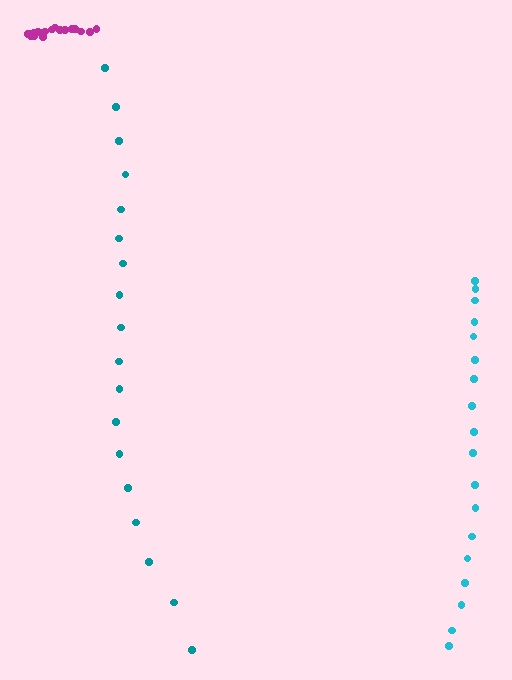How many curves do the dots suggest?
There are 3 distinct paths.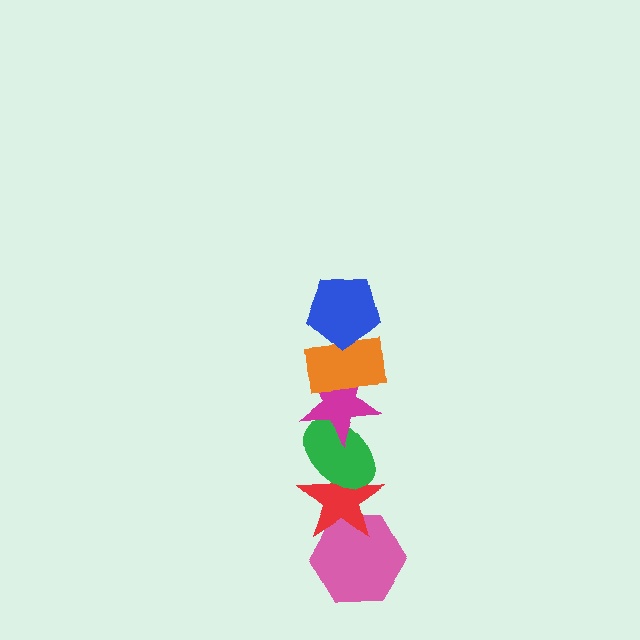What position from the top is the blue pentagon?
The blue pentagon is 1st from the top.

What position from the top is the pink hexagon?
The pink hexagon is 6th from the top.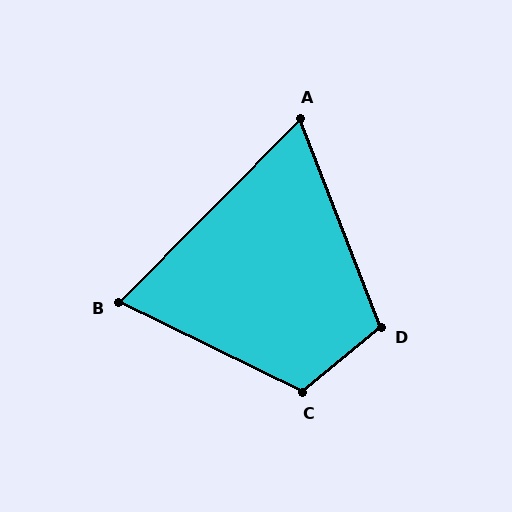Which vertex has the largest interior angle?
C, at approximately 114 degrees.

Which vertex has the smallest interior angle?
A, at approximately 66 degrees.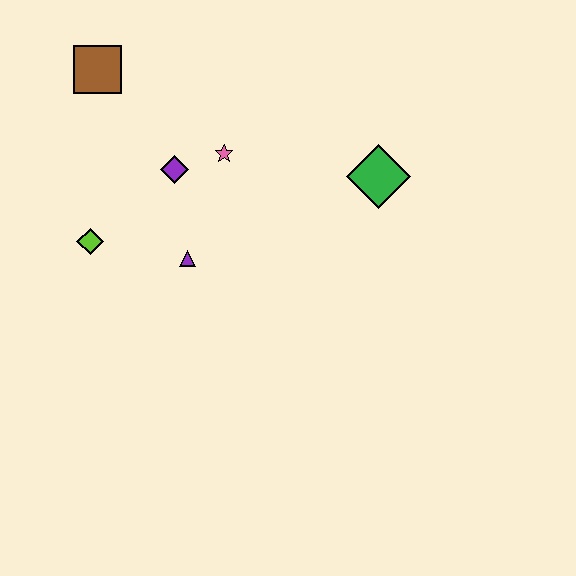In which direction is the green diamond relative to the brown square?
The green diamond is to the right of the brown square.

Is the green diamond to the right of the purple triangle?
Yes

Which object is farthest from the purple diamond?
The green diamond is farthest from the purple diamond.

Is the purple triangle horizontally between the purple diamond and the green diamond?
Yes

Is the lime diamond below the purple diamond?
Yes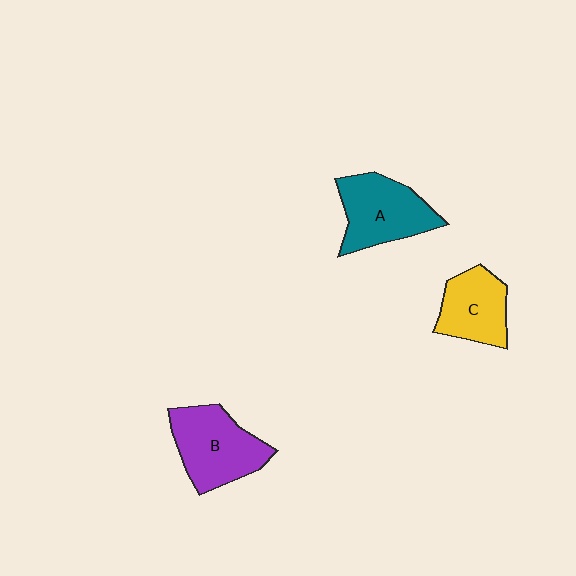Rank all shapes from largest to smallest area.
From largest to smallest: B (purple), A (teal), C (yellow).